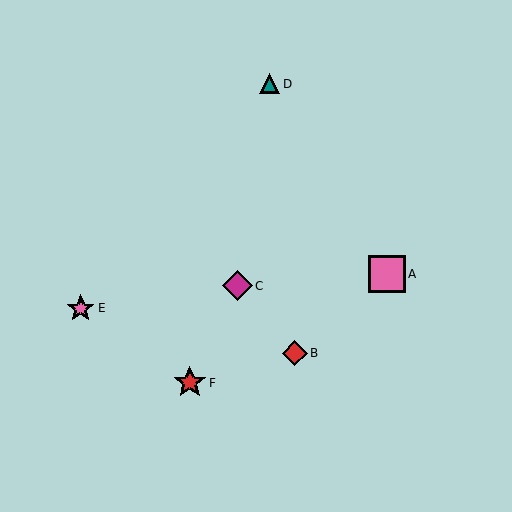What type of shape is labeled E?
Shape E is a pink star.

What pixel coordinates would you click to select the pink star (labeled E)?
Click at (81, 308) to select the pink star E.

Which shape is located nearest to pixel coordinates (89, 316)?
The pink star (labeled E) at (81, 308) is nearest to that location.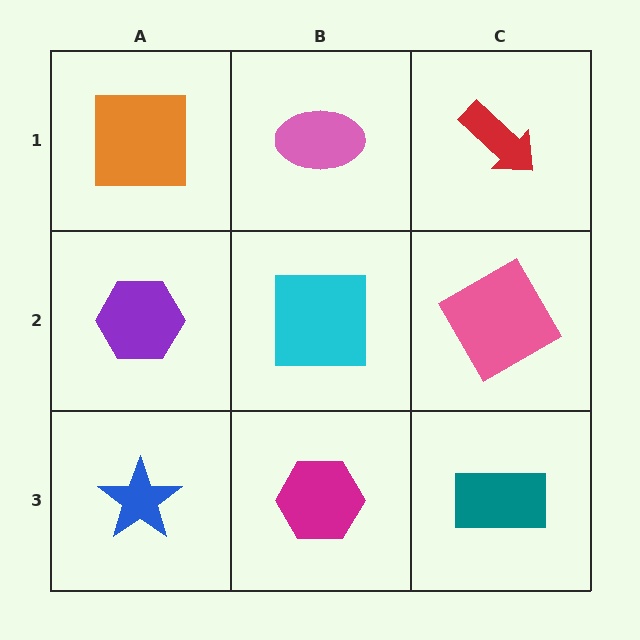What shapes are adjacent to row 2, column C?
A red arrow (row 1, column C), a teal rectangle (row 3, column C), a cyan square (row 2, column B).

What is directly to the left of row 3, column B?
A blue star.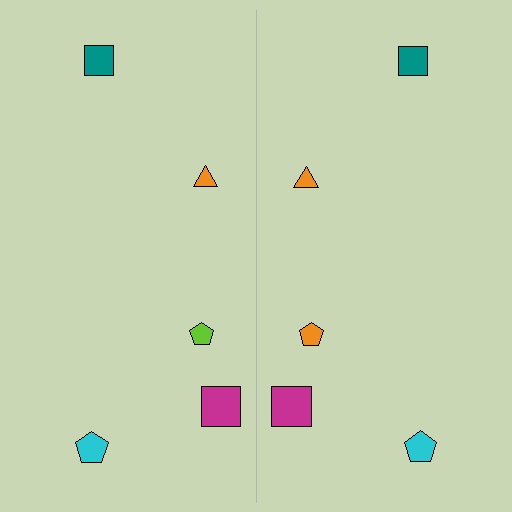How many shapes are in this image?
There are 10 shapes in this image.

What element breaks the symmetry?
The orange pentagon on the right side breaks the symmetry — its mirror counterpart is lime.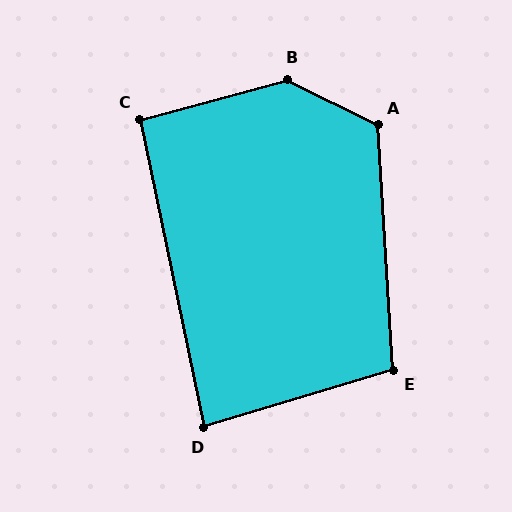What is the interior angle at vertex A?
Approximately 120 degrees (obtuse).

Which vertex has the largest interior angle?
B, at approximately 138 degrees.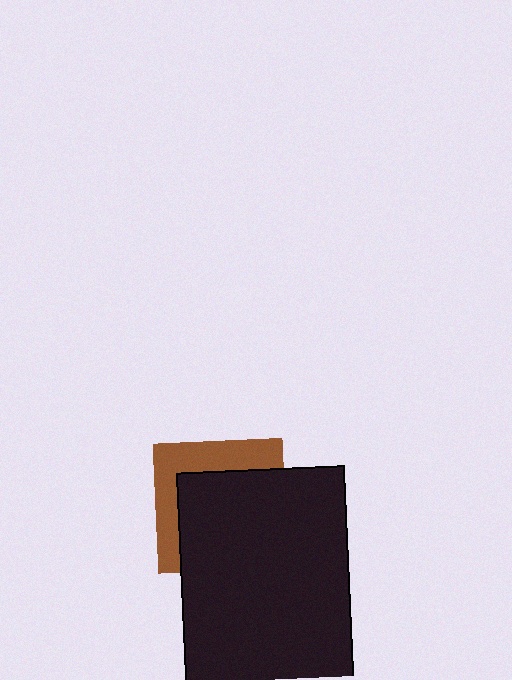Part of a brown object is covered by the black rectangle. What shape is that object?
It is a square.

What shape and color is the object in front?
The object in front is a black rectangle.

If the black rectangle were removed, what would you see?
You would see the complete brown square.